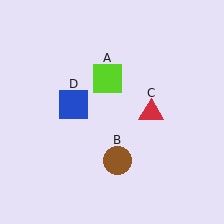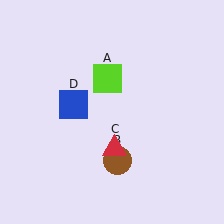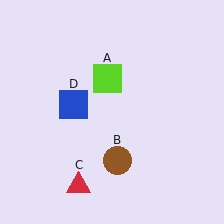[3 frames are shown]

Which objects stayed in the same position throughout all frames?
Lime square (object A) and brown circle (object B) and blue square (object D) remained stationary.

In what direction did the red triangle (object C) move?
The red triangle (object C) moved down and to the left.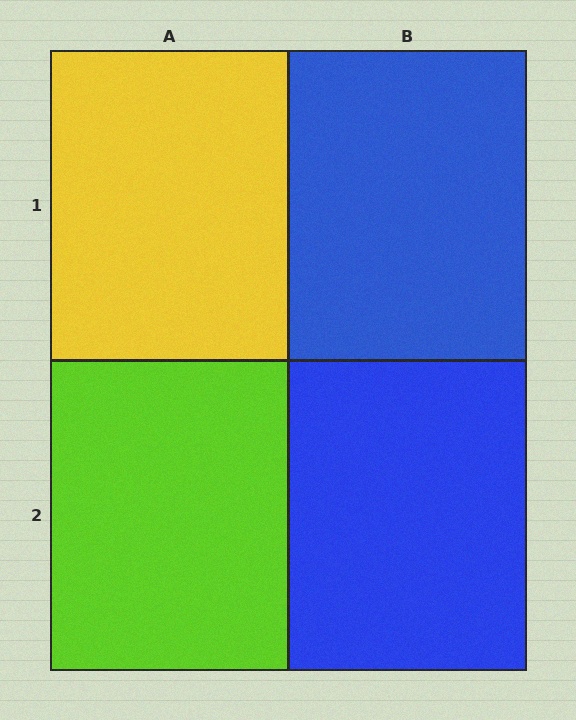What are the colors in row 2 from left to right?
Lime, blue.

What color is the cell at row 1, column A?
Yellow.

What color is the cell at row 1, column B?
Blue.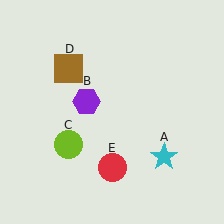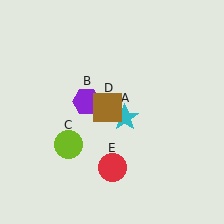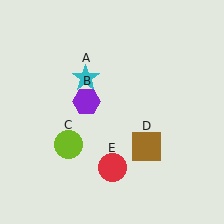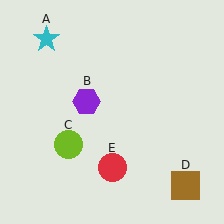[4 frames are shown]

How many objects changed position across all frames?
2 objects changed position: cyan star (object A), brown square (object D).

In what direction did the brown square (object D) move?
The brown square (object D) moved down and to the right.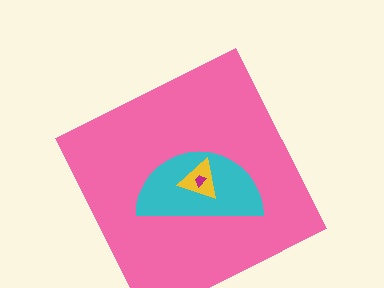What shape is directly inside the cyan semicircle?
The yellow triangle.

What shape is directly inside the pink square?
The cyan semicircle.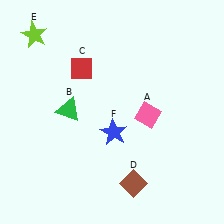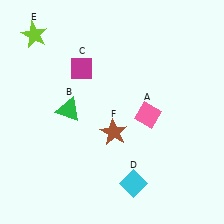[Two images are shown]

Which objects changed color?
C changed from red to magenta. D changed from brown to cyan. F changed from blue to brown.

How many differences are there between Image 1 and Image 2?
There are 3 differences between the two images.